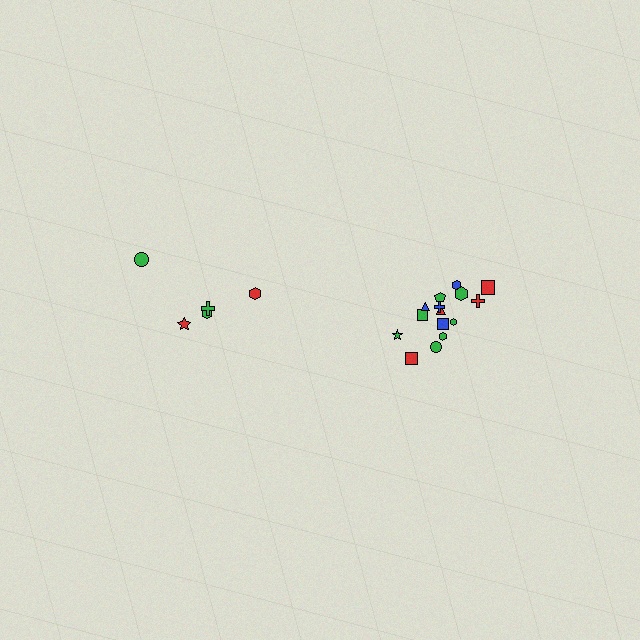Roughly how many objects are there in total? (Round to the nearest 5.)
Roughly 20 objects in total.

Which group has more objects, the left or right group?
The right group.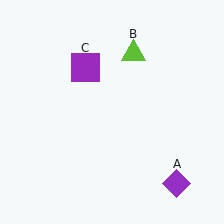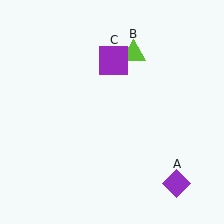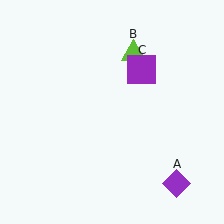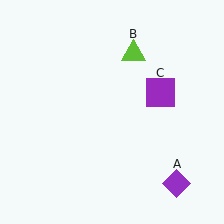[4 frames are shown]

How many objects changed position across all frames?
1 object changed position: purple square (object C).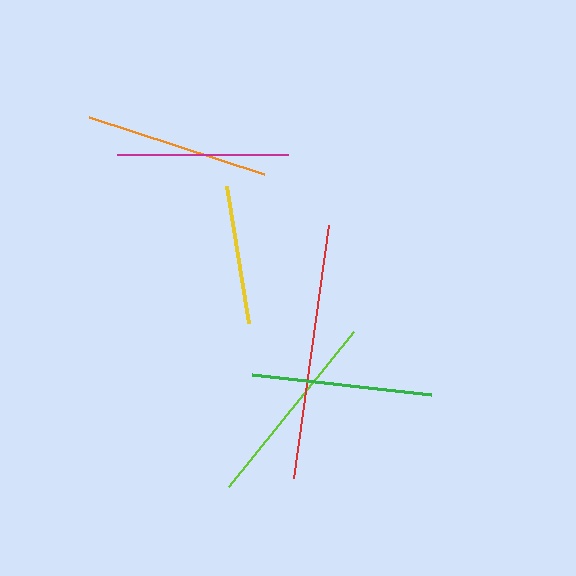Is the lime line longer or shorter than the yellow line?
The lime line is longer than the yellow line.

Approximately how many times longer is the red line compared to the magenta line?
The red line is approximately 1.5 times the length of the magenta line.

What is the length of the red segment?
The red segment is approximately 256 pixels long.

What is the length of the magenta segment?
The magenta segment is approximately 170 pixels long.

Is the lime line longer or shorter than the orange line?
The lime line is longer than the orange line.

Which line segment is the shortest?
The yellow line is the shortest at approximately 140 pixels.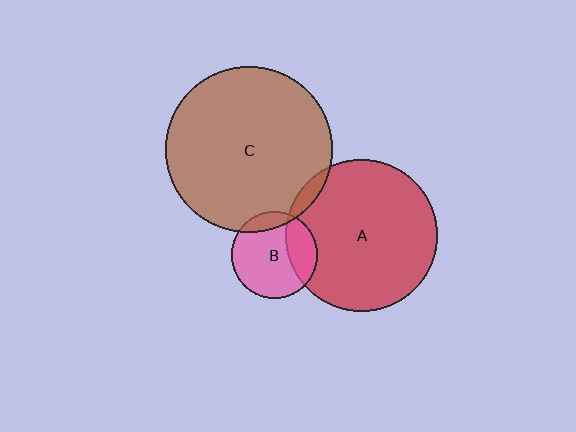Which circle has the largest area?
Circle C (brown).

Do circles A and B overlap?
Yes.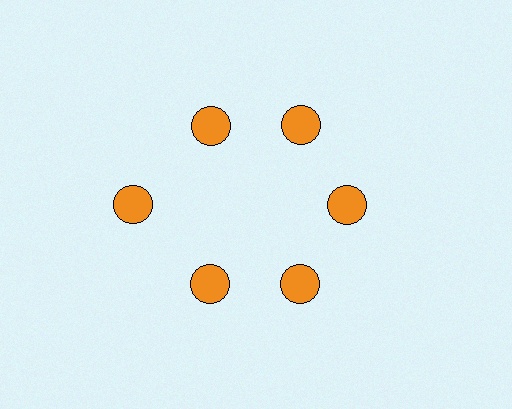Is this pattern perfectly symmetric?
No. The 6 orange circles are arranged in a ring, but one element near the 9 o'clock position is pushed outward from the center, breaking the 6-fold rotational symmetry.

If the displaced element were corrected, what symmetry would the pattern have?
It would have 6-fold rotational symmetry — the pattern would map onto itself every 60 degrees.